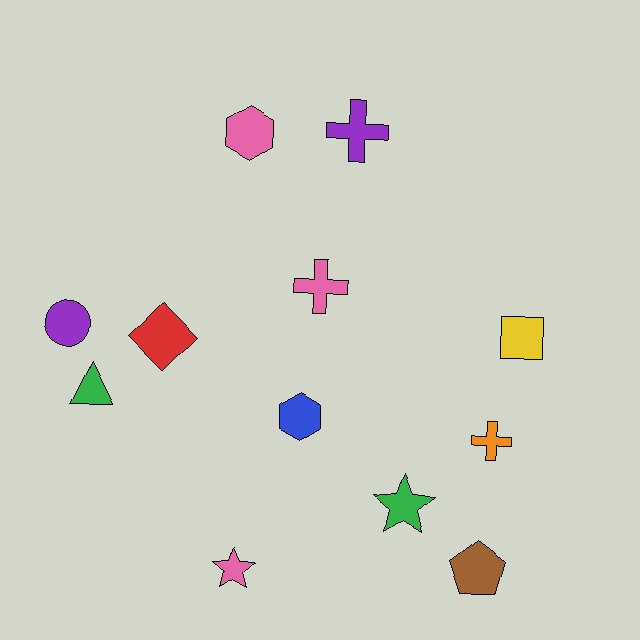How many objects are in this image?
There are 12 objects.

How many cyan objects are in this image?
There are no cyan objects.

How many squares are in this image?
There is 1 square.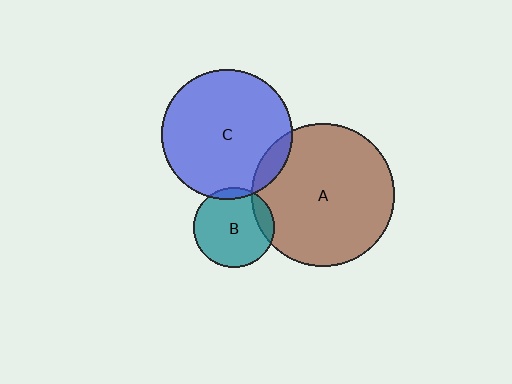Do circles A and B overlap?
Yes.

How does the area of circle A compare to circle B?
Approximately 3.1 times.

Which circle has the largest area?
Circle A (brown).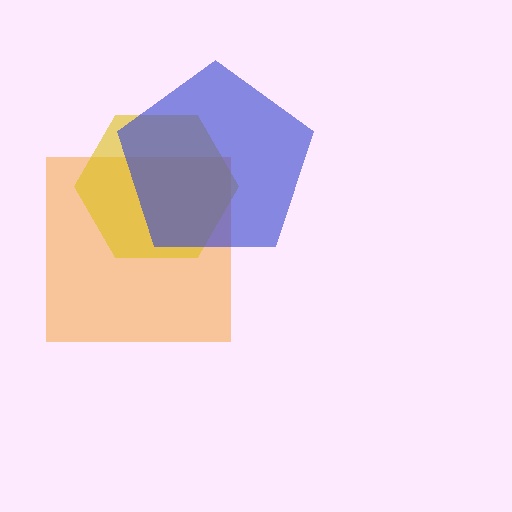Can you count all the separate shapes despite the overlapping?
Yes, there are 3 separate shapes.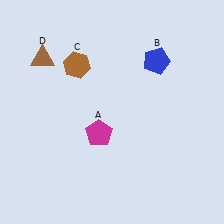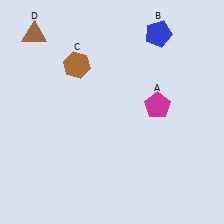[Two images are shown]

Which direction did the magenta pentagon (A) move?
The magenta pentagon (A) moved right.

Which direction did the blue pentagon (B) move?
The blue pentagon (B) moved up.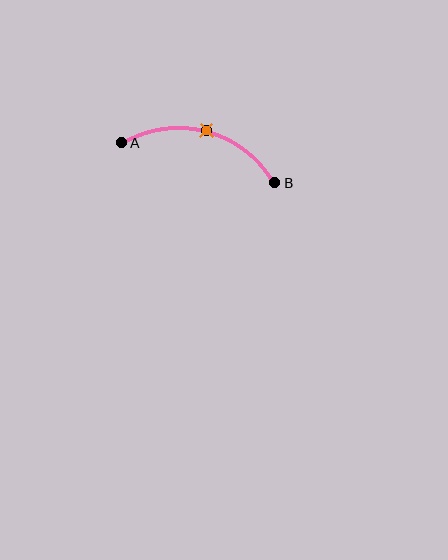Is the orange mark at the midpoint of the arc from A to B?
Yes. The orange mark lies on the arc at equal arc-length from both A and B — it is the arc midpoint.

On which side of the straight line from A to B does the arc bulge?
The arc bulges above the straight line connecting A and B.